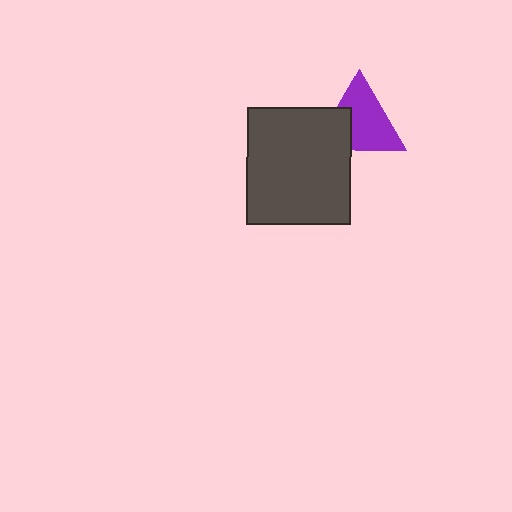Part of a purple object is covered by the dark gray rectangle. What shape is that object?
It is a triangle.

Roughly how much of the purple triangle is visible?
Most of it is visible (roughly 69%).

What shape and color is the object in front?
The object in front is a dark gray rectangle.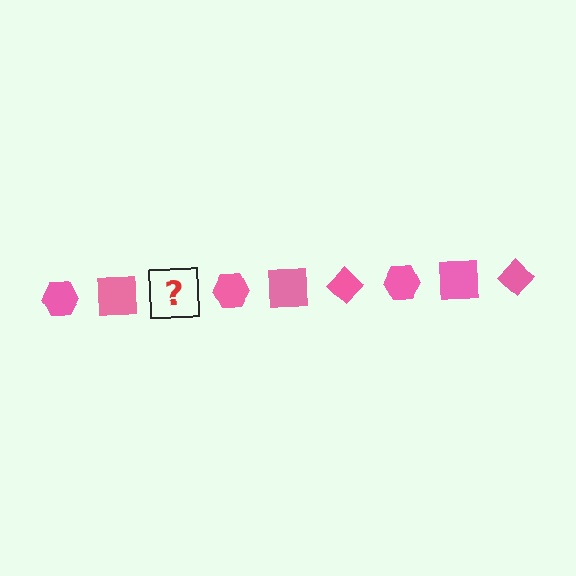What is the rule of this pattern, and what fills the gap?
The rule is that the pattern cycles through hexagon, square, diamond shapes in pink. The gap should be filled with a pink diamond.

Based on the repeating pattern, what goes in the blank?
The blank should be a pink diamond.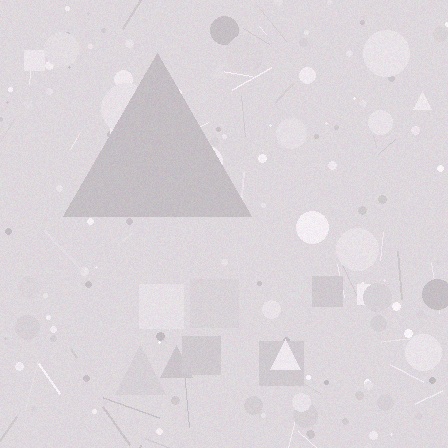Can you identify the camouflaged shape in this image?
The camouflaged shape is a triangle.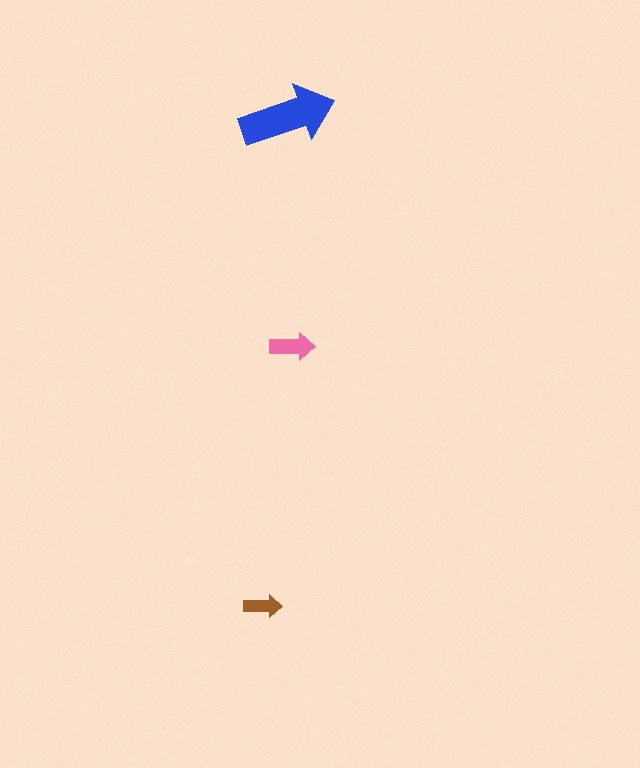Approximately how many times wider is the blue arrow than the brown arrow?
About 2.5 times wider.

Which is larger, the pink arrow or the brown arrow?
The pink one.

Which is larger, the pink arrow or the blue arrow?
The blue one.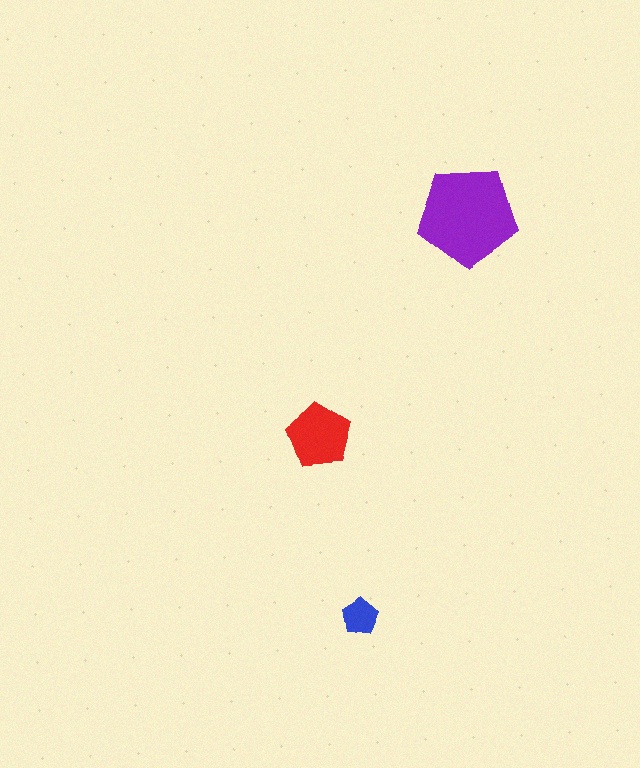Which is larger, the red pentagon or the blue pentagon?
The red one.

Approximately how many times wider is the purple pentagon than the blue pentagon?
About 2.5 times wider.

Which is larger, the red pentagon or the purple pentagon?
The purple one.